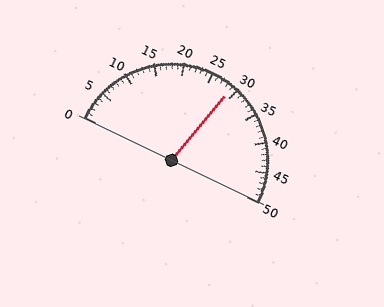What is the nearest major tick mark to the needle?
The nearest major tick mark is 30.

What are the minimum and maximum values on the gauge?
The gauge ranges from 0 to 50.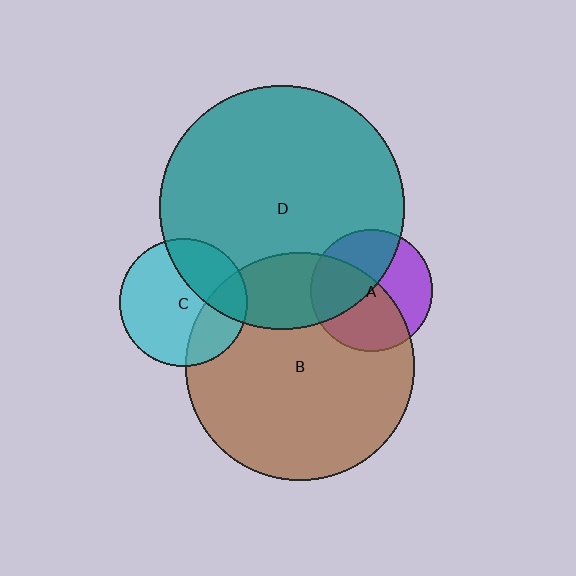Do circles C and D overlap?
Yes.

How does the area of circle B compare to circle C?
Approximately 3.2 times.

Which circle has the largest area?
Circle D (teal).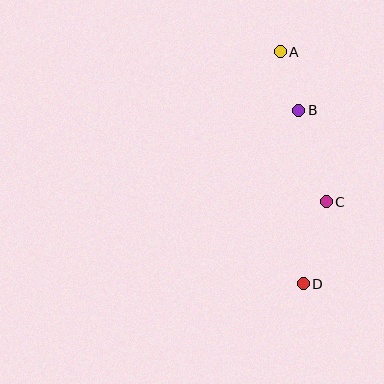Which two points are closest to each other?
Points A and B are closest to each other.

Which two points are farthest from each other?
Points A and D are farthest from each other.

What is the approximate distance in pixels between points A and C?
The distance between A and C is approximately 157 pixels.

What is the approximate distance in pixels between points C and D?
The distance between C and D is approximately 85 pixels.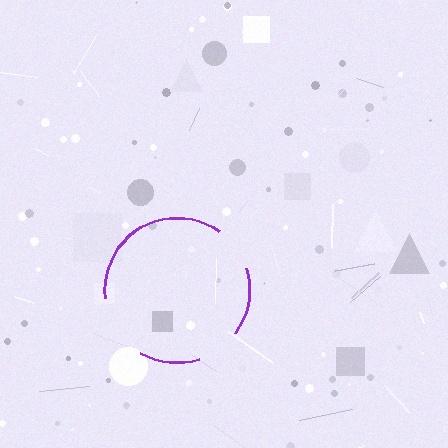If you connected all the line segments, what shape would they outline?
They would outline a circle.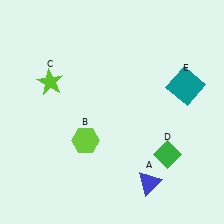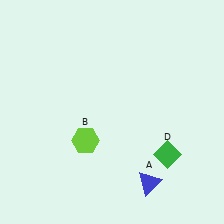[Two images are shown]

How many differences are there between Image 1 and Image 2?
There are 2 differences between the two images.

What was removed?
The lime star (C), the teal square (E) were removed in Image 2.